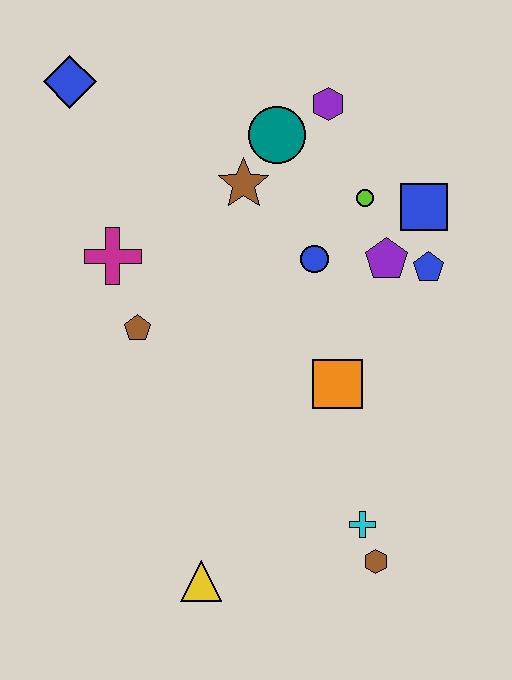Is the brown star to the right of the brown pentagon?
Yes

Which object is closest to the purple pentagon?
The blue pentagon is closest to the purple pentagon.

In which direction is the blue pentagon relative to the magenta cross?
The blue pentagon is to the right of the magenta cross.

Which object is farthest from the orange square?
The blue diamond is farthest from the orange square.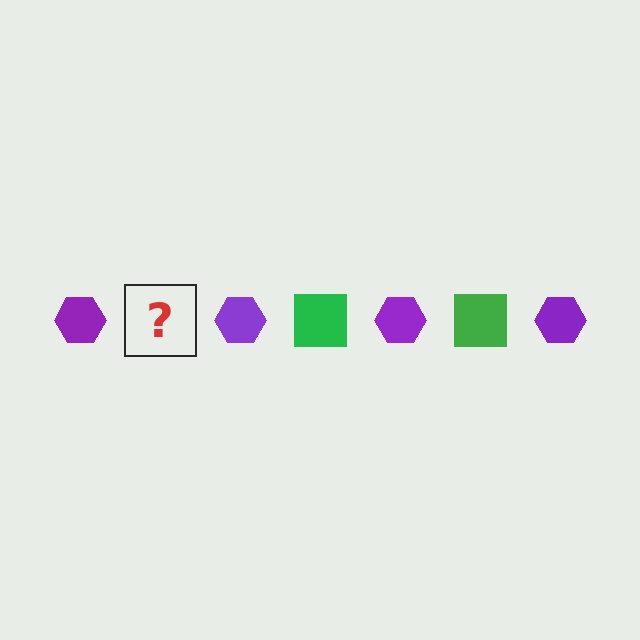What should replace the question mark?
The question mark should be replaced with a green square.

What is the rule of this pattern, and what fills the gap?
The rule is that the pattern alternates between purple hexagon and green square. The gap should be filled with a green square.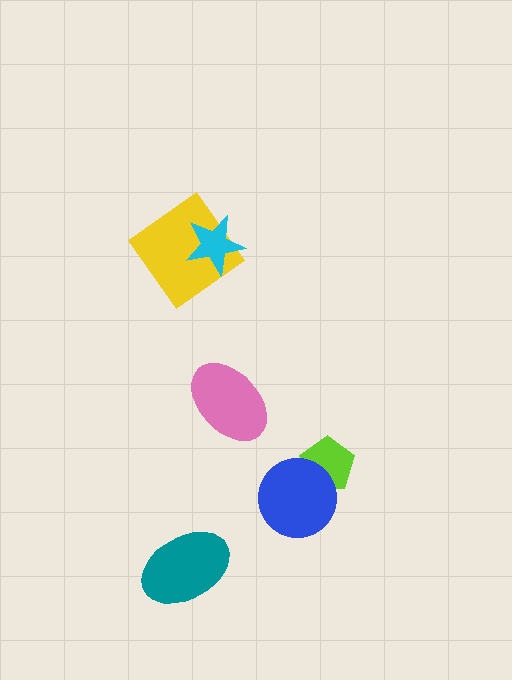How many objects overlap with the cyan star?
1 object overlaps with the cyan star.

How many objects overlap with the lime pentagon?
1 object overlaps with the lime pentagon.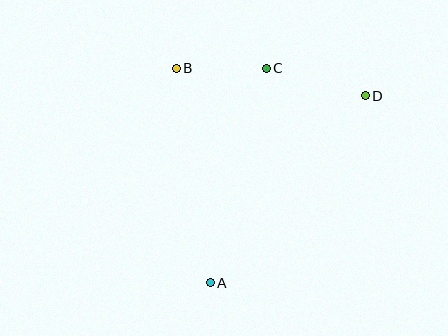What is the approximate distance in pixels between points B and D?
The distance between B and D is approximately 191 pixels.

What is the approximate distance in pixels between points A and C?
The distance between A and C is approximately 222 pixels.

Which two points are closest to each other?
Points B and C are closest to each other.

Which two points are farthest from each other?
Points A and D are farthest from each other.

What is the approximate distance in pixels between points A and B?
The distance between A and B is approximately 217 pixels.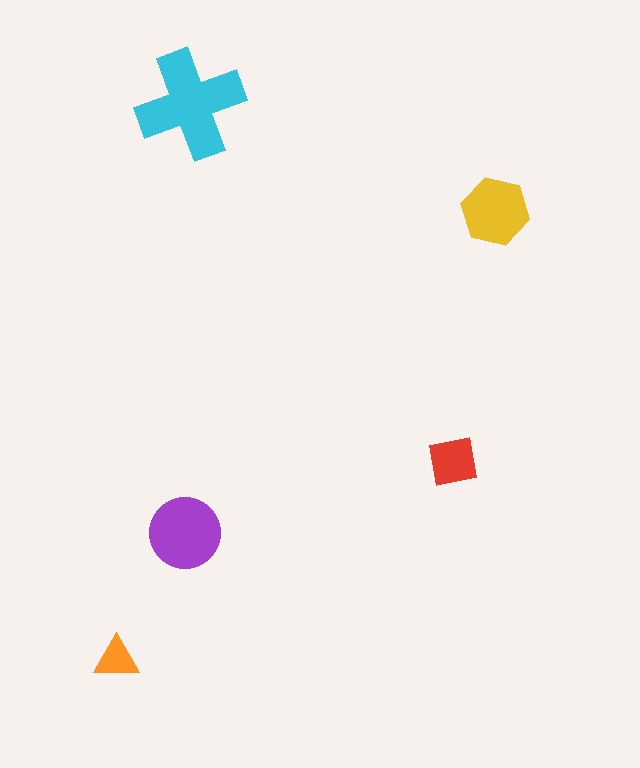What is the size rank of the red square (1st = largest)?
4th.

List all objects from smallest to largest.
The orange triangle, the red square, the yellow hexagon, the purple circle, the cyan cross.